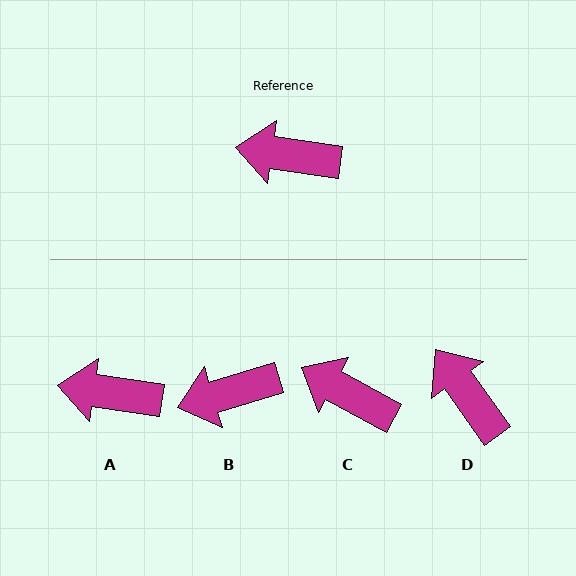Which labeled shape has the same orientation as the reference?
A.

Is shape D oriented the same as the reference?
No, it is off by about 46 degrees.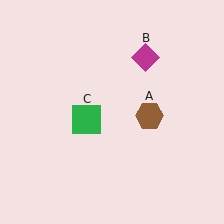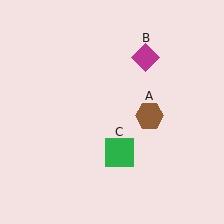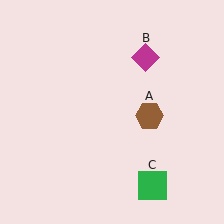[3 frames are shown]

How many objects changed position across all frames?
1 object changed position: green square (object C).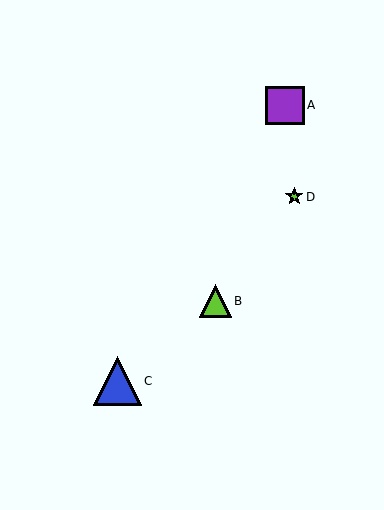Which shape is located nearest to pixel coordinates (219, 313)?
The lime triangle (labeled B) at (215, 301) is nearest to that location.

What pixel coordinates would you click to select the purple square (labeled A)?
Click at (285, 105) to select the purple square A.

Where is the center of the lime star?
The center of the lime star is at (294, 197).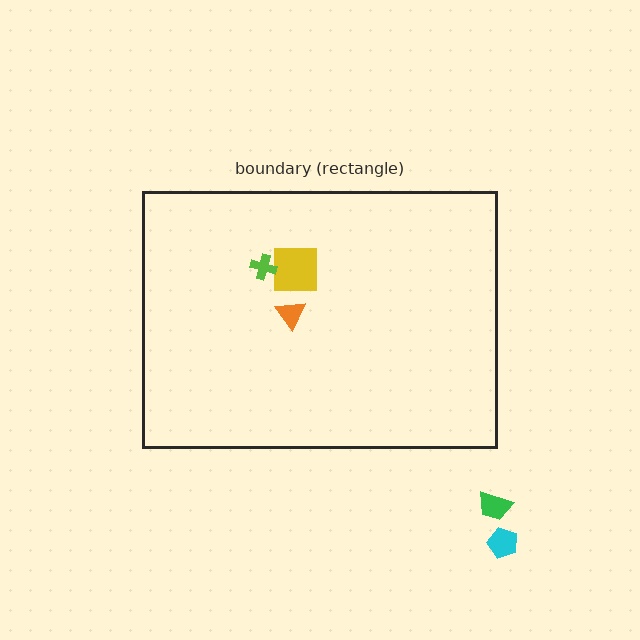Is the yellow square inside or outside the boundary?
Inside.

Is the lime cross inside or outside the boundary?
Inside.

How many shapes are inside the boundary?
3 inside, 2 outside.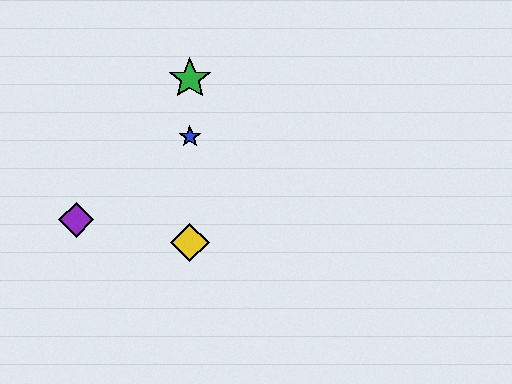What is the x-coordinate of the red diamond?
The red diamond is at x≈190.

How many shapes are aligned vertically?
4 shapes (the red diamond, the blue star, the green star, the yellow diamond) are aligned vertically.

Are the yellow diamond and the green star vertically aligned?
Yes, both are at x≈190.